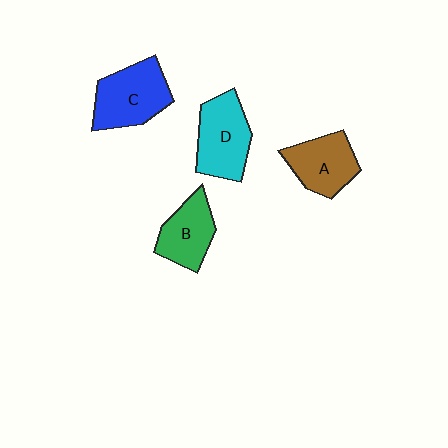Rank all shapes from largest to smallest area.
From largest to smallest: C (blue), D (cyan), A (brown), B (green).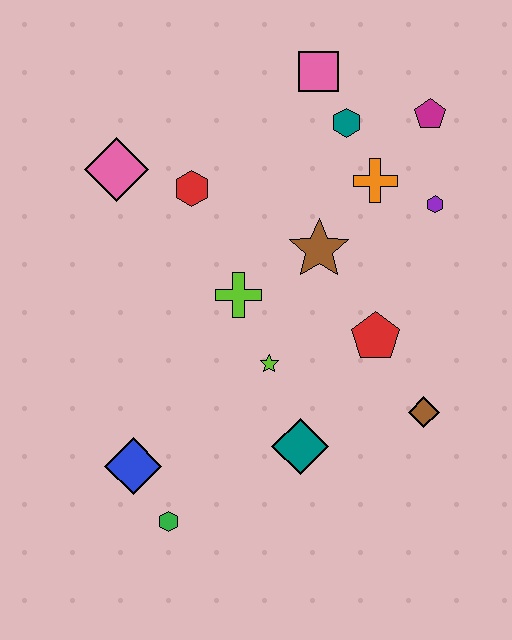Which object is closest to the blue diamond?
The green hexagon is closest to the blue diamond.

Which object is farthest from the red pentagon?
The pink diamond is farthest from the red pentagon.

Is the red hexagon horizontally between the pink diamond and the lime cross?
Yes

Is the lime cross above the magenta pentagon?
No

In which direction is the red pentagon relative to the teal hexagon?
The red pentagon is below the teal hexagon.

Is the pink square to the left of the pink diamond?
No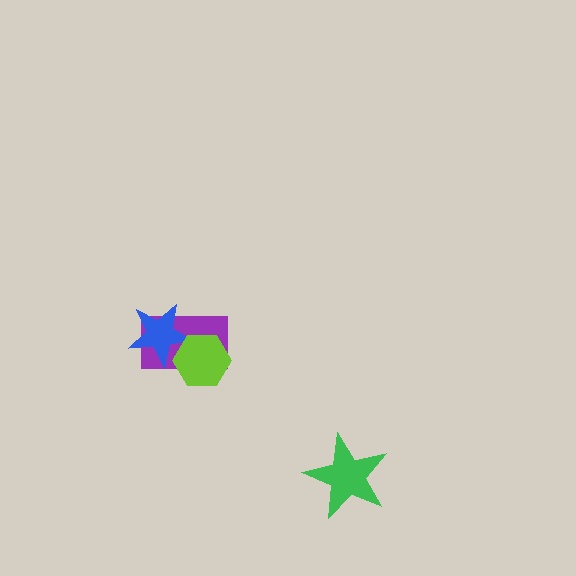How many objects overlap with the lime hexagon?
2 objects overlap with the lime hexagon.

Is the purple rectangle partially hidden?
Yes, it is partially covered by another shape.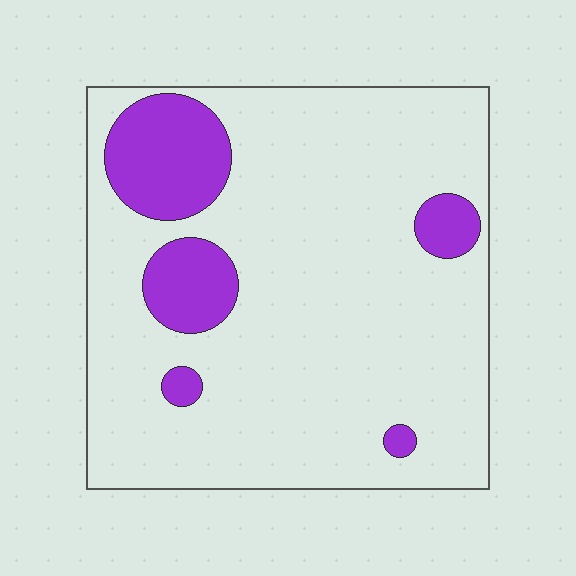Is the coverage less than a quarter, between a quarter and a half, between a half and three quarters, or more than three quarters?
Less than a quarter.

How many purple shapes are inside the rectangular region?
5.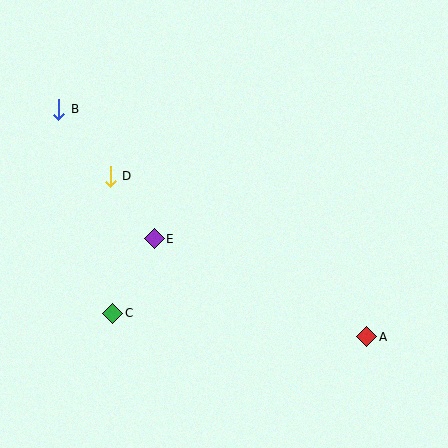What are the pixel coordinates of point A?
Point A is at (367, 337).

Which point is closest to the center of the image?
Point E at (154, 239) is closest to the center.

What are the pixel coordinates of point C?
Point C is at (113, 313).